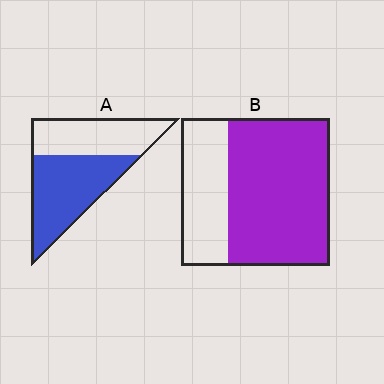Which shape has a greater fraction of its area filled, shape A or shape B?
Shape B.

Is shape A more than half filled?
Yes.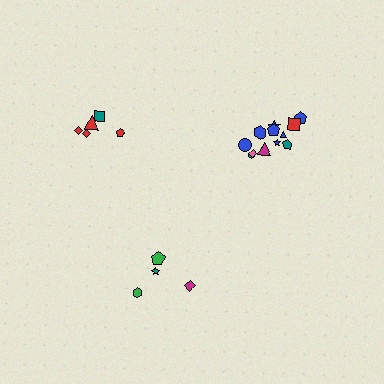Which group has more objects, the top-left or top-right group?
The top-right group.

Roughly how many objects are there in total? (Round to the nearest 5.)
Roughly 20 objects in total.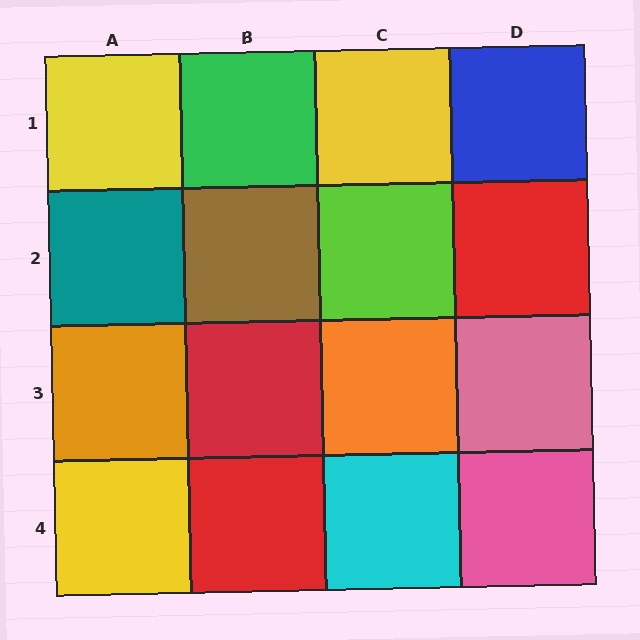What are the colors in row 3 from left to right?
Orange, red, orange, pink.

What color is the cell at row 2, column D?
Red.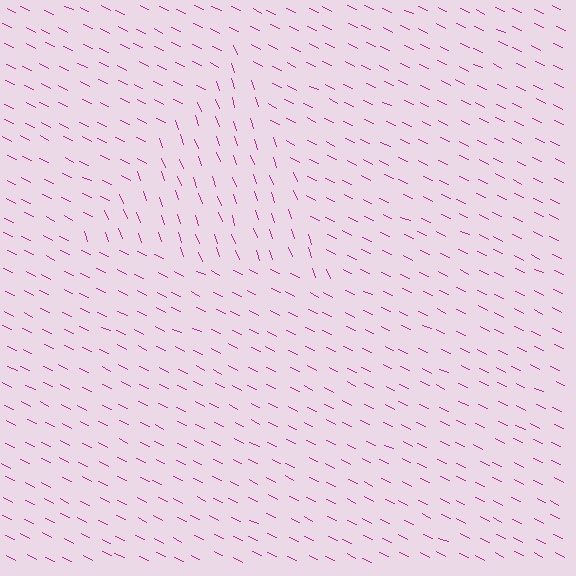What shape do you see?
I see a triangle.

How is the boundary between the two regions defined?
The boundary is defined purely by a change in line orientation (approximately 45 degrees difference). All lines are the same color and thickness.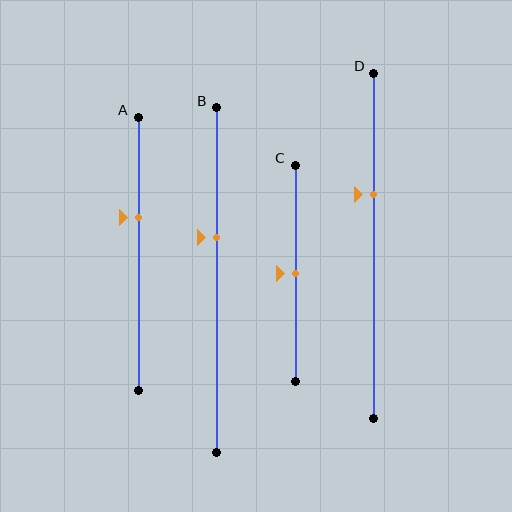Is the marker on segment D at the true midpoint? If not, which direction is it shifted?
No, the marker on segment D is shifted upward by about 15% of the segment length.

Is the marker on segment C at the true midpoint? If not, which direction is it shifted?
Yes, the marker on segment C is at the true midpoint.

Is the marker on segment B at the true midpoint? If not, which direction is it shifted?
No, the marker on segment B is shifted upward by about 12% of the segment length.